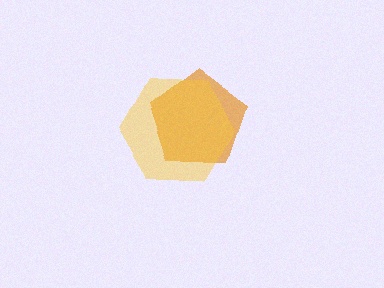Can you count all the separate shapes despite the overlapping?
Yes, there are 2 separate shapes.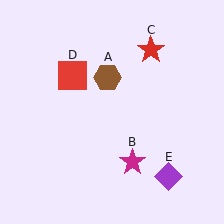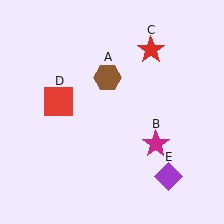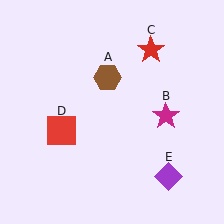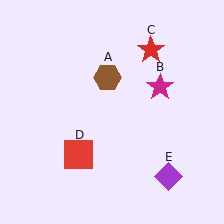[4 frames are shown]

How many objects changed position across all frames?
2 objects changed position: magenta star (object B), red square (object D).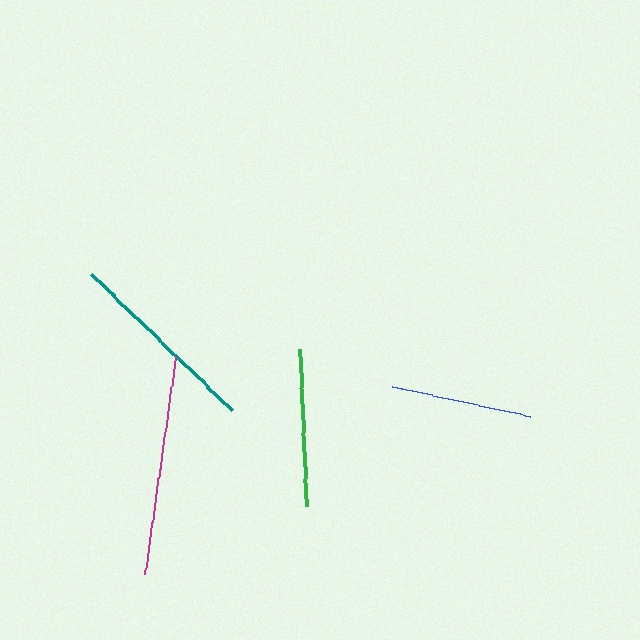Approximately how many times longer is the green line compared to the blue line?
The green line is approximately 1.1 times the length of the blue line.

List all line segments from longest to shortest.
From longest to shortest: magenta, teal, green, blue.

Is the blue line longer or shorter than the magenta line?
The magenta line is longer than the blue line.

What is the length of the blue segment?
The blue segment is approximately 142 pixels long.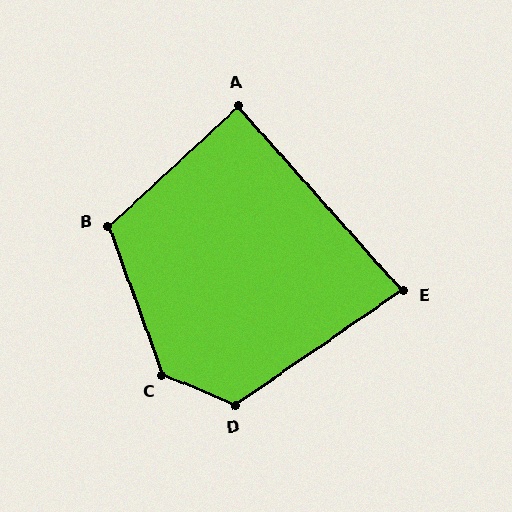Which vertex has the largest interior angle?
C, at approximately 133 degrees.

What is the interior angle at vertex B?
Approximately 113 degrees (obtuse).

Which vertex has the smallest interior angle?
E, at approximately 83 degrees.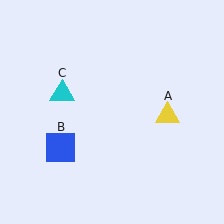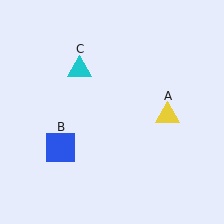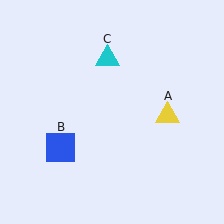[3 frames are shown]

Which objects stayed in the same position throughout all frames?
Yellow triangle (object A) and blue square (object B) remained stationary.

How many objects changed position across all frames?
1 object changed position: cyan triangle (object C).